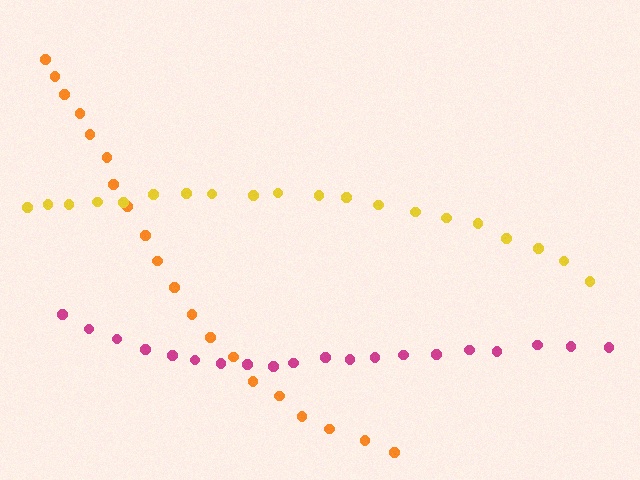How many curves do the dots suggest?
There are 3 distinct paths.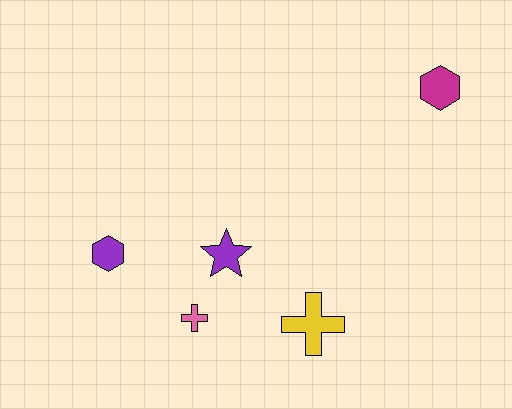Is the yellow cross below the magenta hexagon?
Yes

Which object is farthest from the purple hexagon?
The magenta hexagon is farthest from the purple hexagon.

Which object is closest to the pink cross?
The purple star is closest to the pink cross.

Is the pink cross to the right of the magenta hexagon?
No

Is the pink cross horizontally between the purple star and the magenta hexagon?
No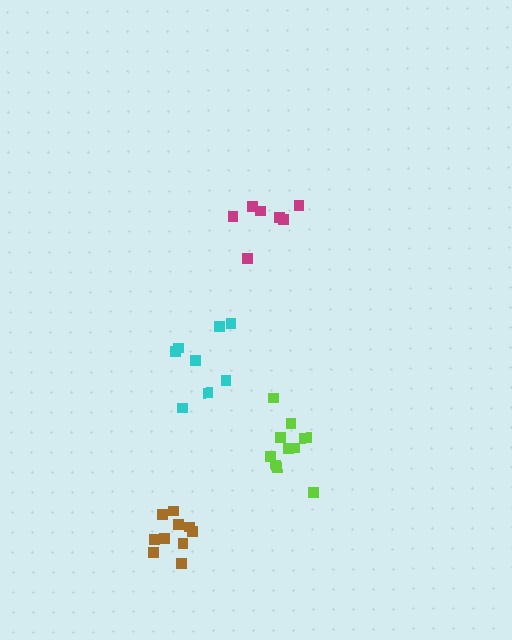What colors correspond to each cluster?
The clusters are colored: cyan, magenta, brown, lime.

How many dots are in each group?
Group 1: 8 dots, Group 2: 7 dots, Group 3: 10 dots, Group 4: 11 dots (36 total).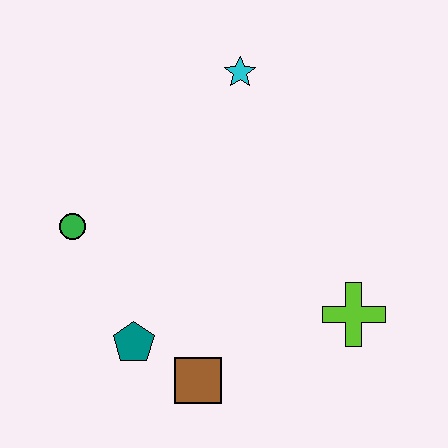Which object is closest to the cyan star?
The green circle is closest to the cyan star.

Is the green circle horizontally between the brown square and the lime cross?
No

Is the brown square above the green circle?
No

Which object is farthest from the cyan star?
The brown square is farthest from the cyan star.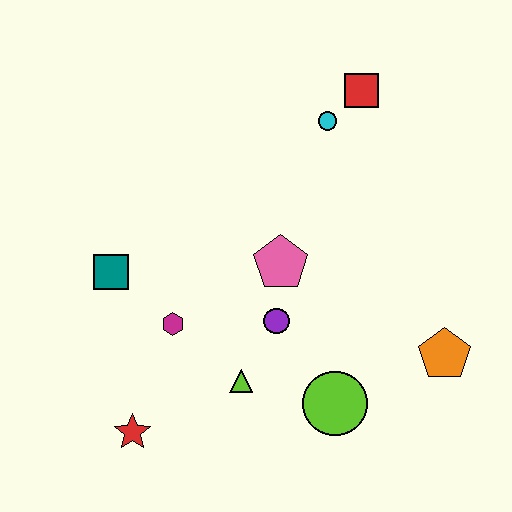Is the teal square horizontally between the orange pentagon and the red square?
No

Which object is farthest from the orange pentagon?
The teal square is farthest from the orange pentagon.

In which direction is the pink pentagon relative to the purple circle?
The pink pentagon is above the purple circle.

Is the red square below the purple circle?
No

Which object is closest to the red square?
The cyan circle is closest to the red square.